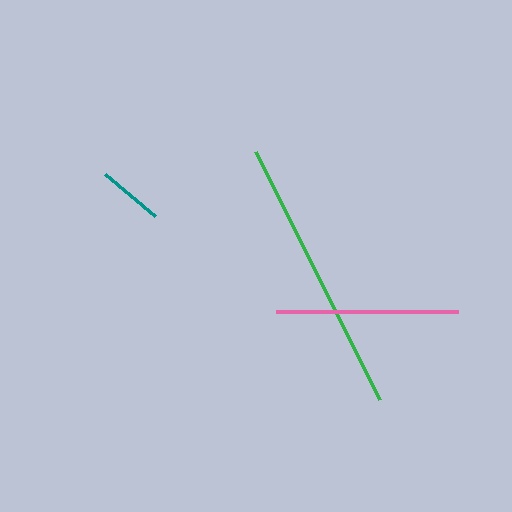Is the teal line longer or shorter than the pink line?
The pink line is longer than the teal line.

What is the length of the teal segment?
The teal segment is approximately 66 pixels long.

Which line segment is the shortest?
The teal line is the shortest at approximately 66 pixels.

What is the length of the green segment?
The green segment is approximately 277 pixels long.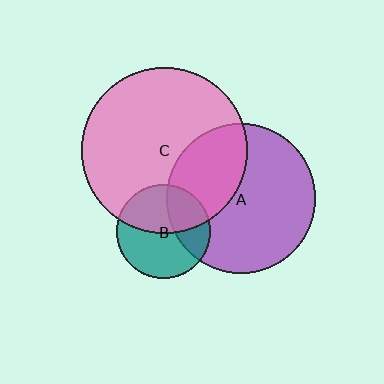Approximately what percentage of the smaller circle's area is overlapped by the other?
Approximately 30%.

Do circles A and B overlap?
Yes.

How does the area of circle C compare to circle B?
Approximately 3.1 times.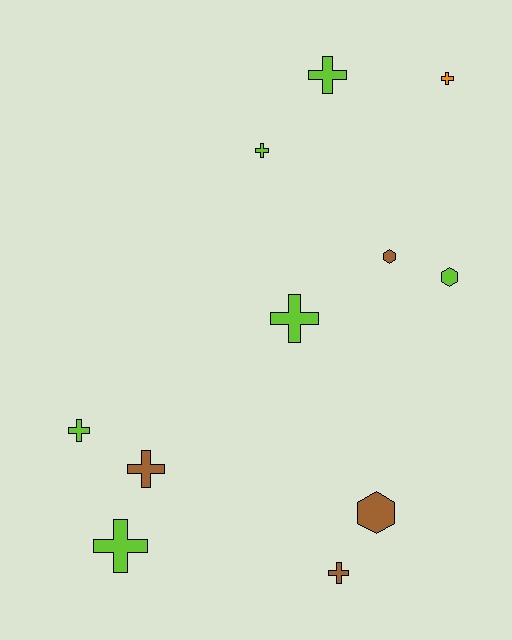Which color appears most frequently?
Lime, with 6 objects.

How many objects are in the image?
There are 11 objects.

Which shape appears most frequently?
Cross, with 8 objects.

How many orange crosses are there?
There is 1 orange cross.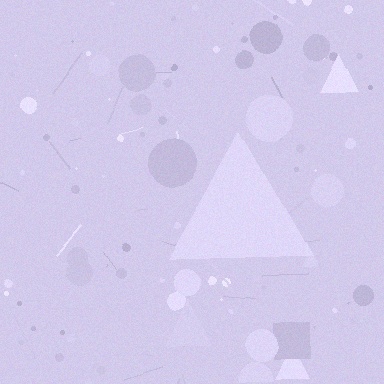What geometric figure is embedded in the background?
A triangle is embedded in the background.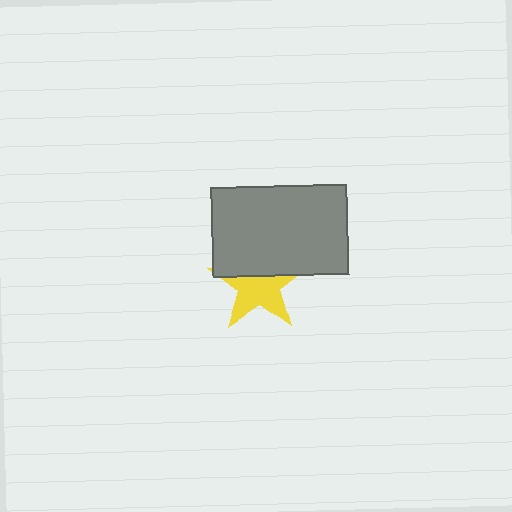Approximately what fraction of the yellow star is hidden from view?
Roughly 41% of the yellow star is hidden behind the gray rectangle.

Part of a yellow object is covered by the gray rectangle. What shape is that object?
It is a star.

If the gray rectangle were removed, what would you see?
You would see the complete yellow star.